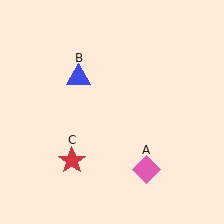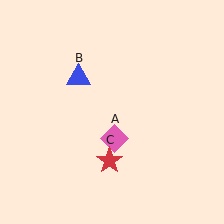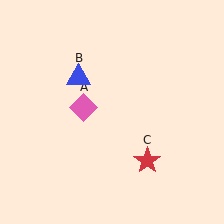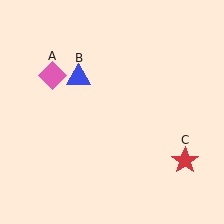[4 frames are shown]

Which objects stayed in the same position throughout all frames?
Blue triangle (object B) remained stationary.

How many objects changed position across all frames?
2 objects changed position: pink diamond (object A), red star (object C).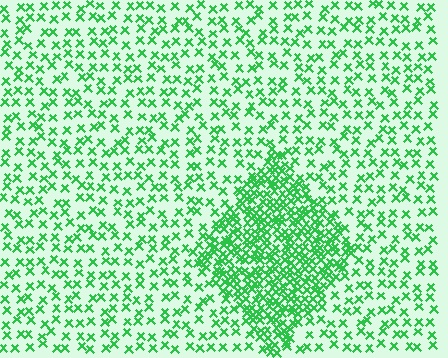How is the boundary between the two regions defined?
The boundary is defined by a change in element density (approximately 2.6x ratio). All elements are the same color, size, and shape.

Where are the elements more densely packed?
The elements are more densely packed inside the diamond boundary.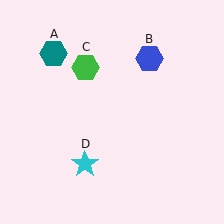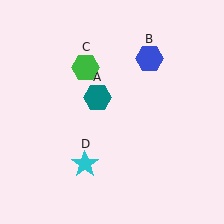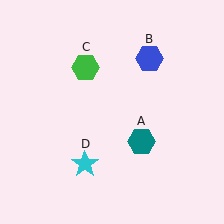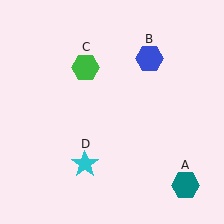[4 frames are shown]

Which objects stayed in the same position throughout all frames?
Blue hexagon (object B) and green hexagon (object C) and cyan star (object D) remained stationary.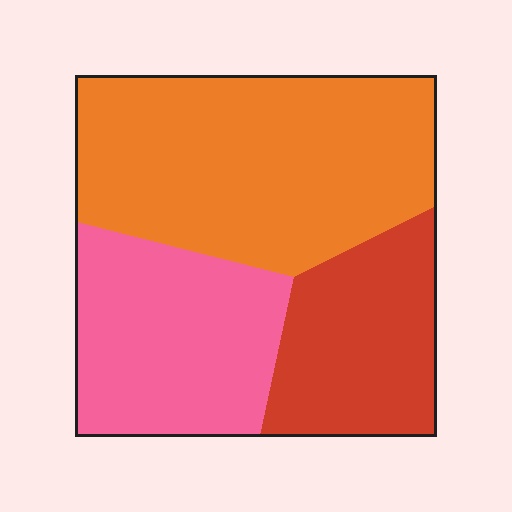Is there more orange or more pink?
Orange.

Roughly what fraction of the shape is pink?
Pink covers 29% of the shape.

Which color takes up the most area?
Orange, at roughly 45%.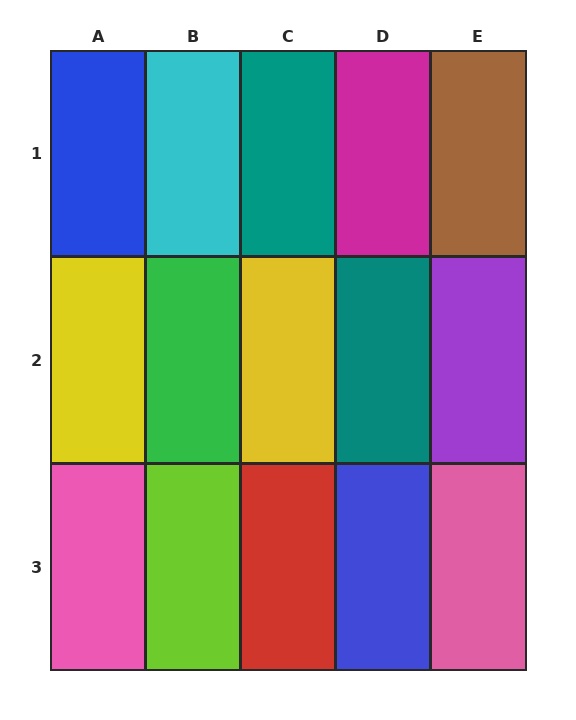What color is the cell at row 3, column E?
Pink.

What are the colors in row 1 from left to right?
Blue, cyan, teal, magenta, brown.